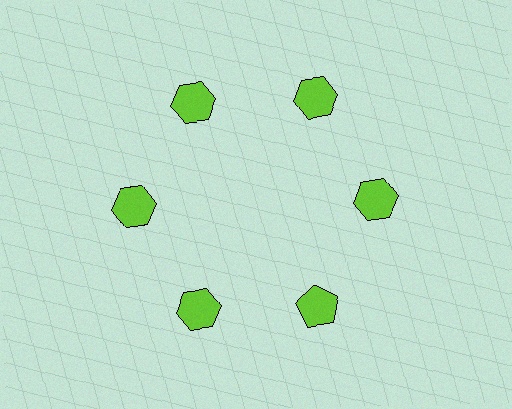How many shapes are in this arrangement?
There are 6 shapes arranged in a ring pattern.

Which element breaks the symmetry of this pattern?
The lime pentagon at roughly the 5 o'clock position breaks the symmetry. All other shapes are lime hexagons.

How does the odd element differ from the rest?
It has a different shape: pentagon instead of hexagon.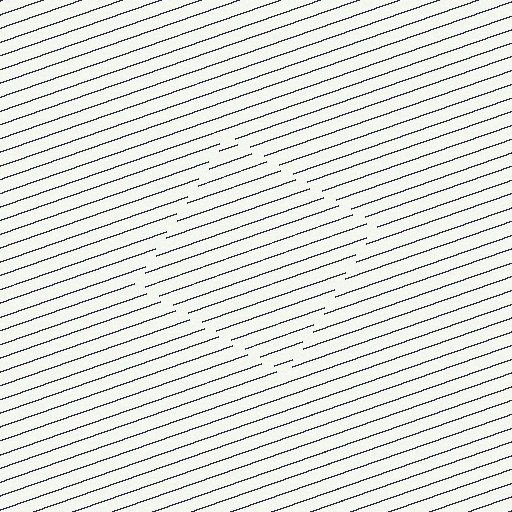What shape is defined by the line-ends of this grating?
An illusory square. The interior of the shape contains the same grating, shifted by half a period — the contour is defined by the phase discontinuity where line-ends from the inner and outer gratings abut.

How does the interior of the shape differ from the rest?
The interior of the shape contains the same grating, shifted by half a period — the contour is defined by the phase discontinuity where line-ends from the inner and outer gratings abut.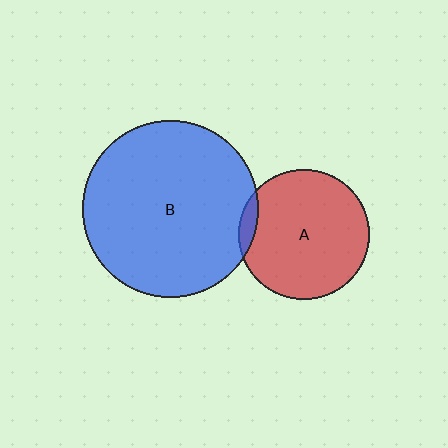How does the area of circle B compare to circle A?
Approximately 1.8 times.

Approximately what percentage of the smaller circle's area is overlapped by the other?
Approximately 5%.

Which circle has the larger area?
Circle B (blue).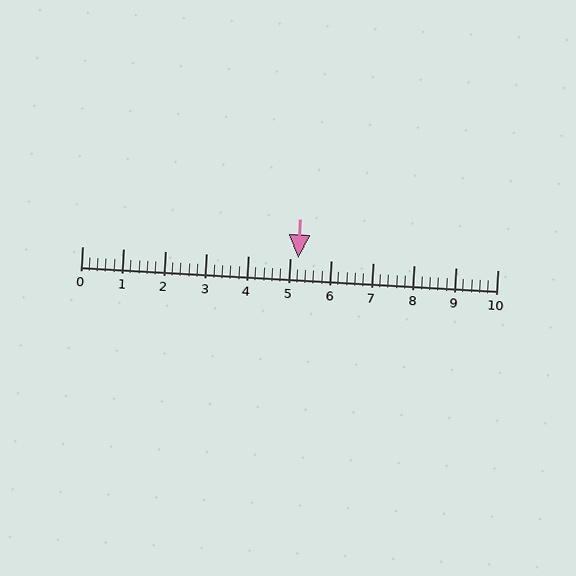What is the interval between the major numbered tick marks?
The major tick marks are spaced 1 units apart.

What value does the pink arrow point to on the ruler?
The pink arrow points to approximately 5.2.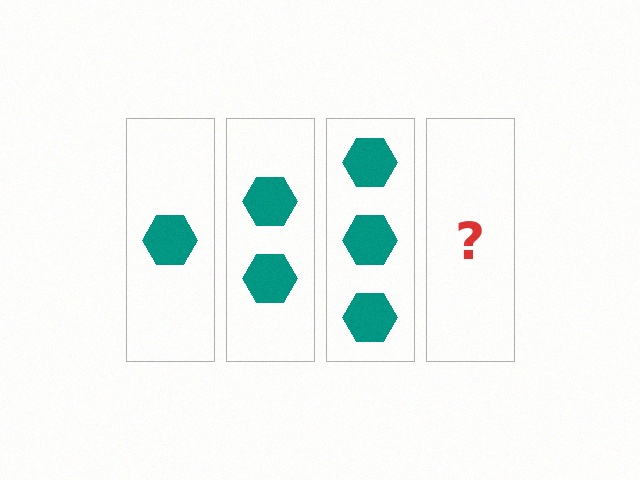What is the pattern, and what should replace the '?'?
The pattern is that each step adds one more hexagon. The '?' should be 4 hexagons.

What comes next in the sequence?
The next element should be 4 hexagons.